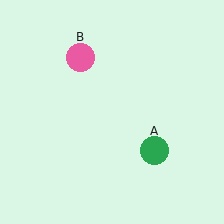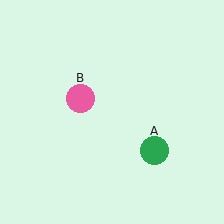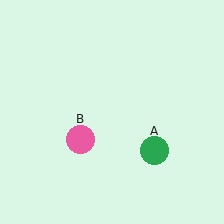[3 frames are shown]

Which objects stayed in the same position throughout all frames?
Green circle (object A) remained stationary.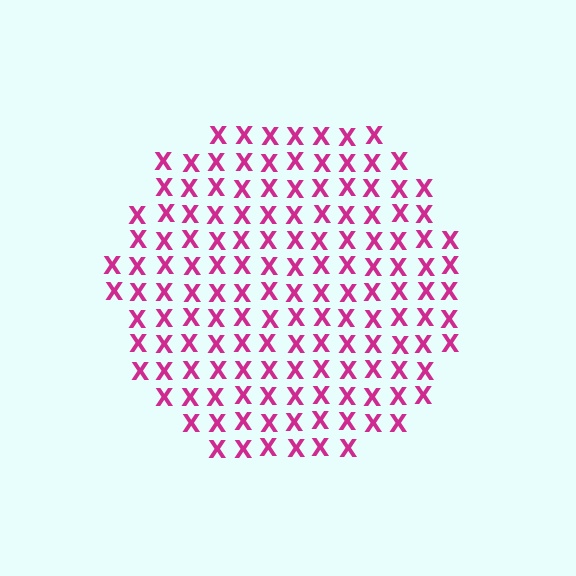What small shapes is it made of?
It is made of small letter X's.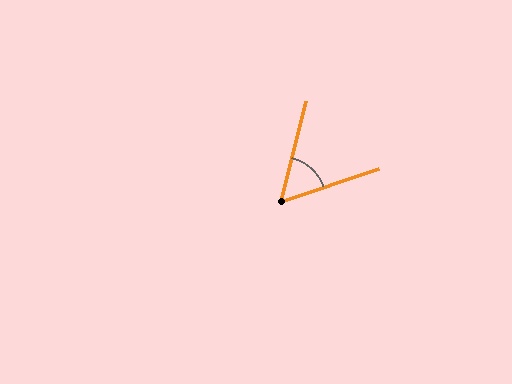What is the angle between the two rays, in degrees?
Approximately 57 degrees.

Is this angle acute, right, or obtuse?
It is acute.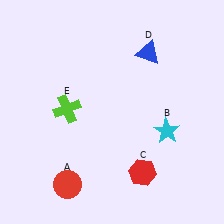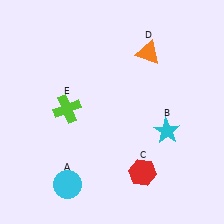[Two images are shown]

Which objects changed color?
A changed from red to cyan. D changed from blue to orange.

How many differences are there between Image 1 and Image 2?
There are 2 differences between the two images.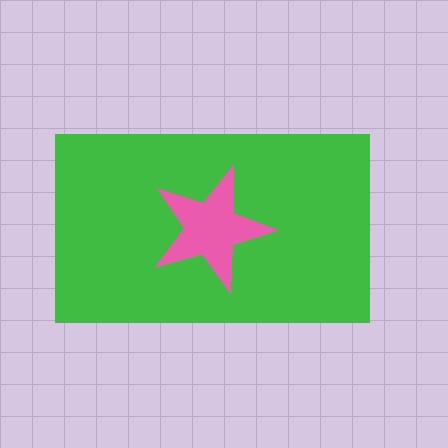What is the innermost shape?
The pink star.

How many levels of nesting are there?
2.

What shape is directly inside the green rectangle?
The pink star.